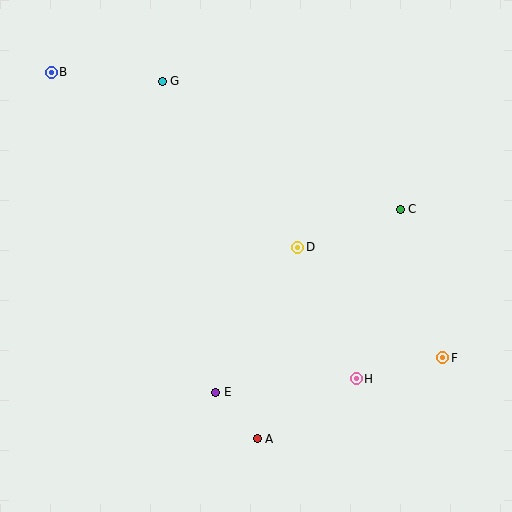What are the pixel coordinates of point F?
Point F is at (443, 358).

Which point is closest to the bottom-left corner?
Point E is closest to the bottom-left corner.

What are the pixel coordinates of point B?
Point B is at (51, 72).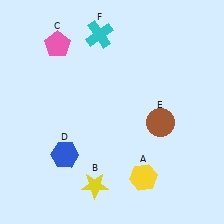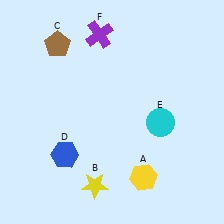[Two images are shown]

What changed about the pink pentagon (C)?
In Image 1, C is pink. In Image 2, it changed to brown.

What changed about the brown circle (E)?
In Image 1, E is brown. In Image 2, it changed to cyan.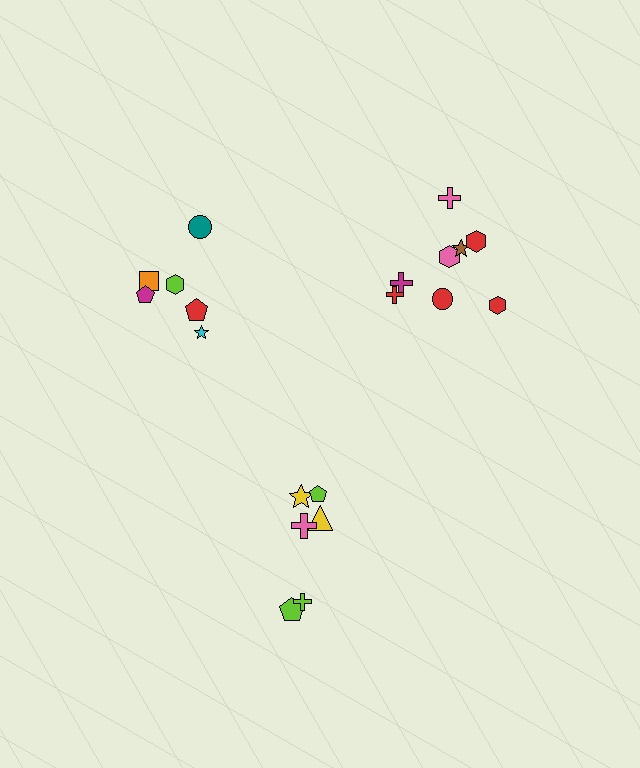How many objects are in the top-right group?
There are 8 objects.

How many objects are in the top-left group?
There are 6 objects.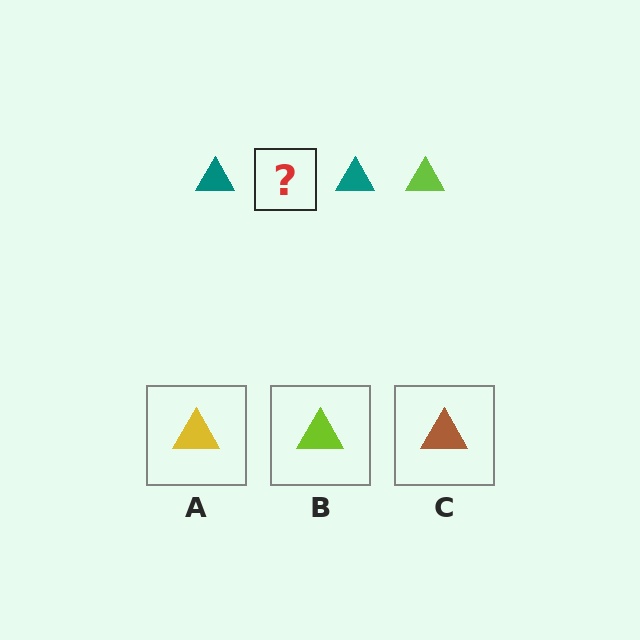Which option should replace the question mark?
Option B.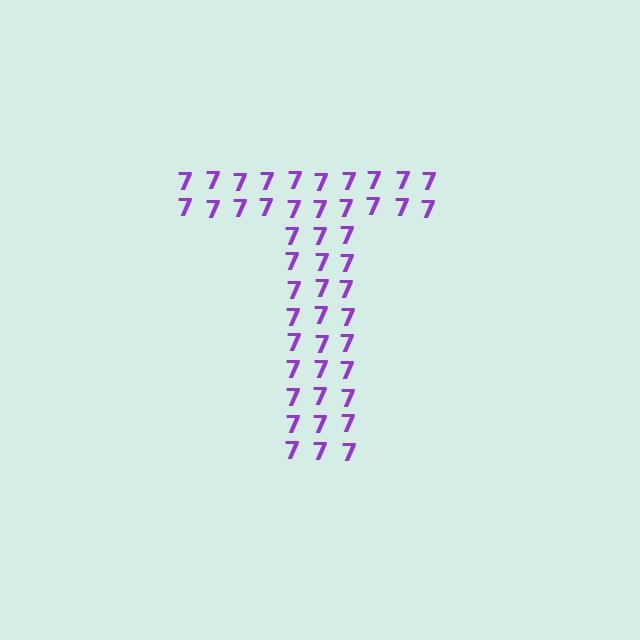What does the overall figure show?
The overall figure shows the letter T.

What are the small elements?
The small elements are digit 7's.